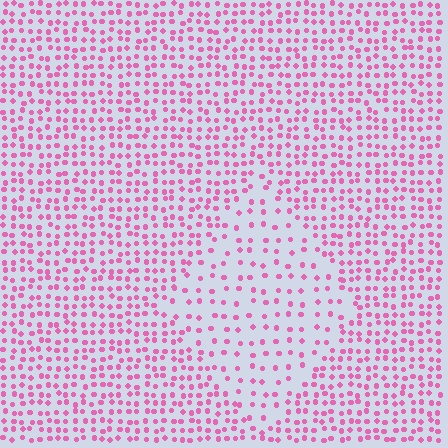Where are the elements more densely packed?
The elements are more densely packed outside the diamond boundary.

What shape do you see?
I see a diamond.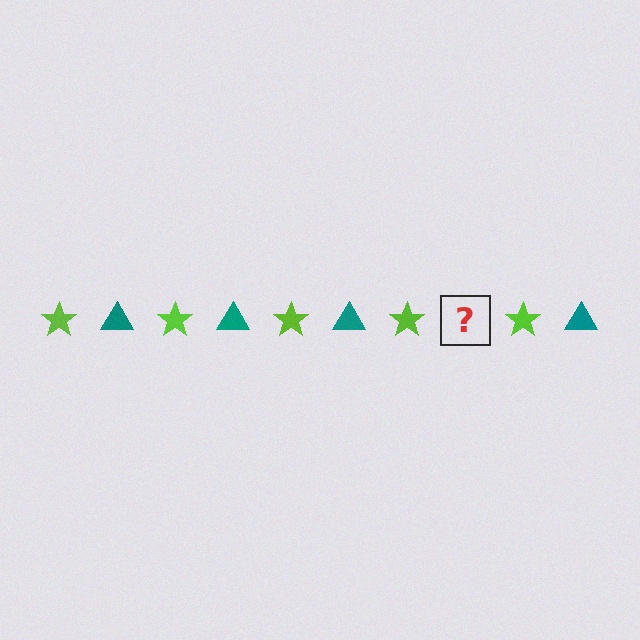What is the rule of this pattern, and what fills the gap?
The rule is that the pattern alternates between lime star and teal triangle. The gap should be filled with a teal triangle.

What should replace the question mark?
The question mark should be replaced with a teal triangle.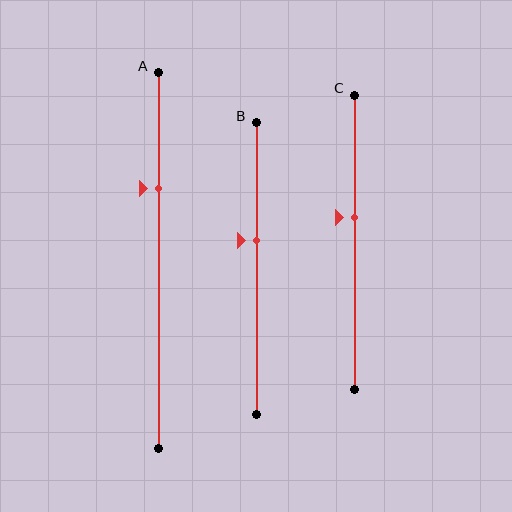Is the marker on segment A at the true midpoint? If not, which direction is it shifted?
No, the marker on segment A is shifted upward by about 19% of the segment length.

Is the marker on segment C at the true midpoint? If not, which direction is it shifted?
No, the marker on segment C is shifted upward by about 9% of the segment length.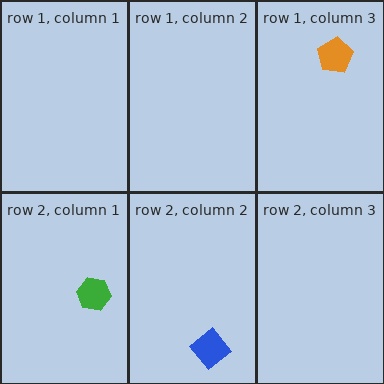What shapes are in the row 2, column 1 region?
The green hexagon.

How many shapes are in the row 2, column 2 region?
1.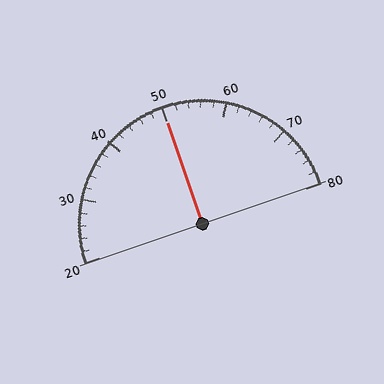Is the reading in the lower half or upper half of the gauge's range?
The reading is in the upper half of the range (20 to 80).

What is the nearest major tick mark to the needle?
The nearest major tick mark is 50.